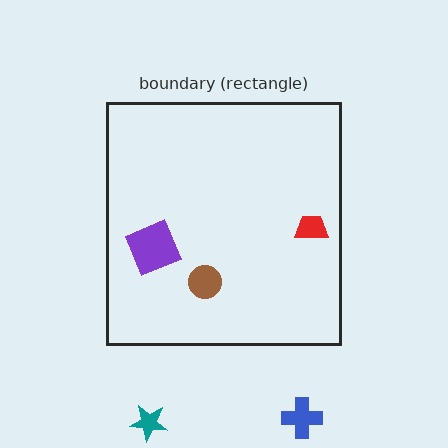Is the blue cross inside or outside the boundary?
Outside.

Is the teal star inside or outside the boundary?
Outside.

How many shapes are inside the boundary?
3 inside, 2 outside.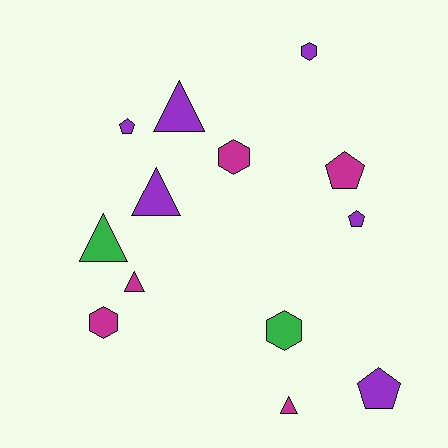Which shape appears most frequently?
Triangle, with 5 objects.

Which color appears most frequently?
Purple, with 6 objects.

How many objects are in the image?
There are 13 objects.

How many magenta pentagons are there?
There is 1 magenta pentagon.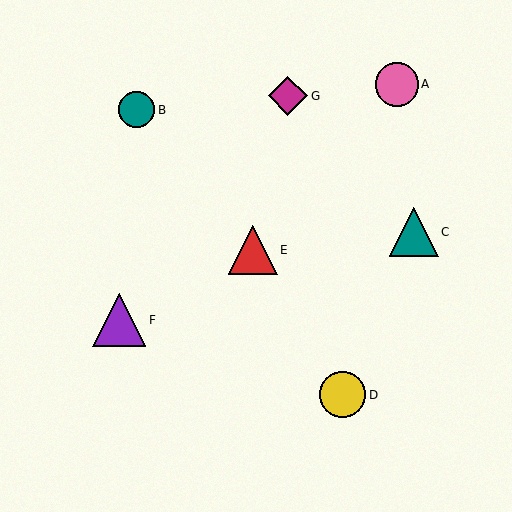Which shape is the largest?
The purple triangle (labeled F) is the largest.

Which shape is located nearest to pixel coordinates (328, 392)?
The yellow circle (labeled D) at (343, 395) is nearest to that location.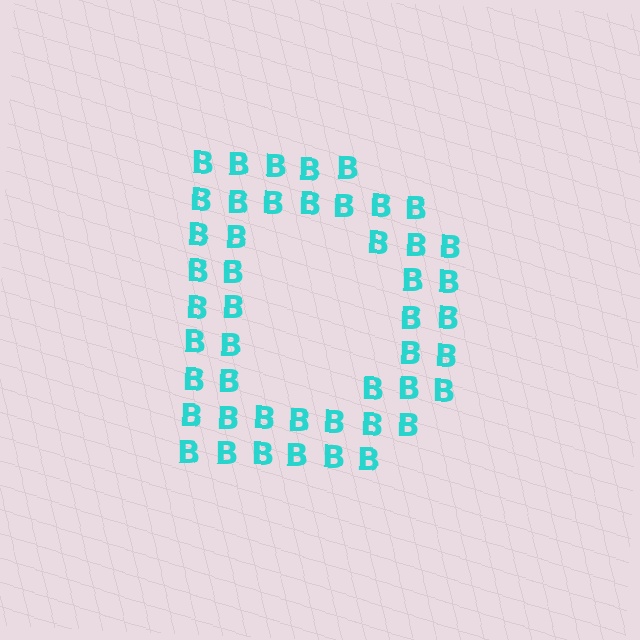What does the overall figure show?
The overall figure shows the letter D.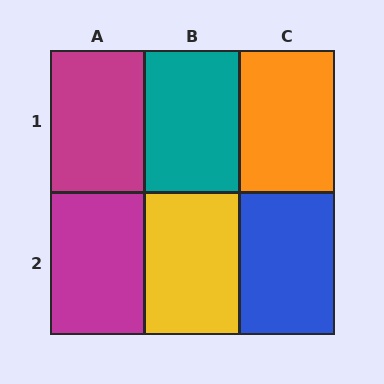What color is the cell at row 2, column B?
Yellow.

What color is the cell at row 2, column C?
Blue.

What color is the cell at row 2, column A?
Magenta.